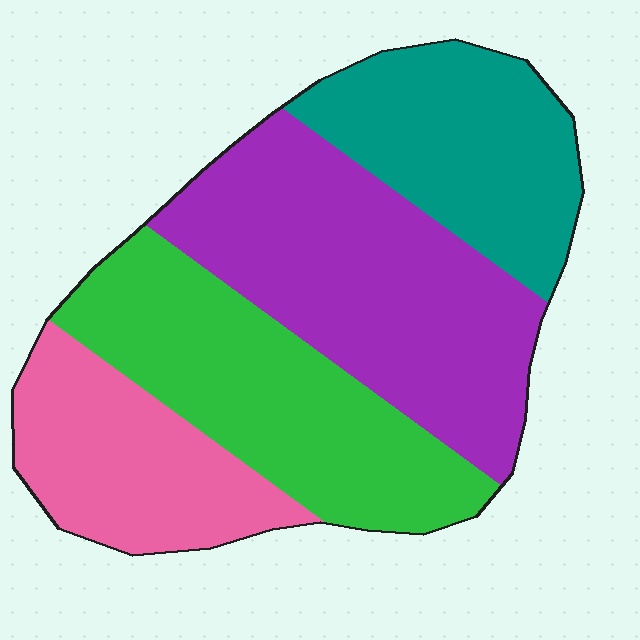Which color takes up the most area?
Purple, at roughly 35%.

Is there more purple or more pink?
Purple.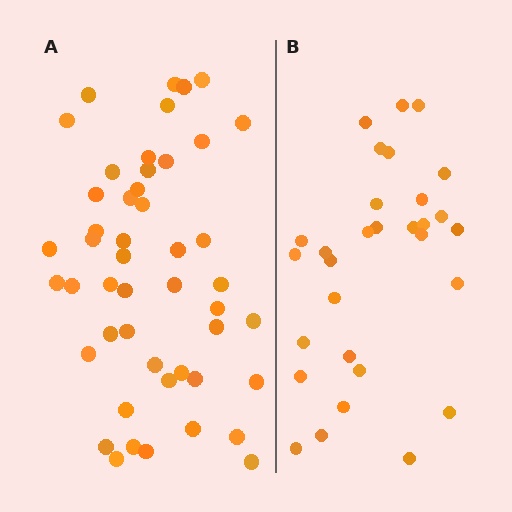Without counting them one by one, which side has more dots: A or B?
Region A (the left region) has more dots.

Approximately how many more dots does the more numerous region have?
Region A has approximately 20 more dots than region B.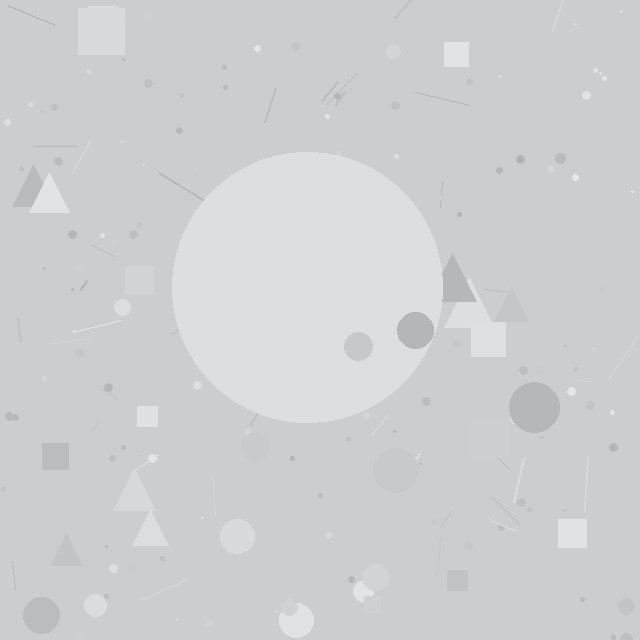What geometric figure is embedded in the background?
A circle is embedded in the background.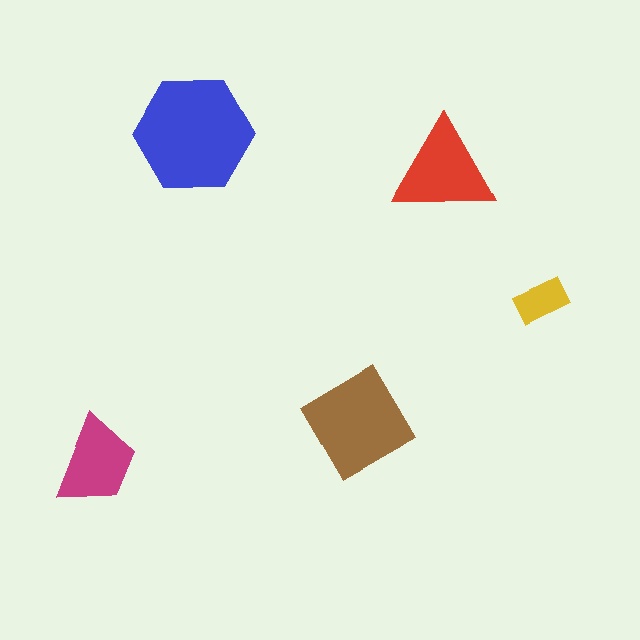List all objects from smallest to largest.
The yellow rectangle, the magenta trapezoid, the red triangle, the brown diamond, the blue hexagon.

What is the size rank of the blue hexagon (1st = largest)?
1st.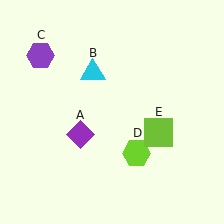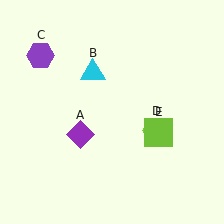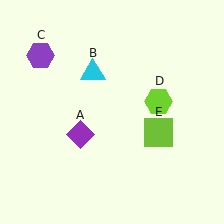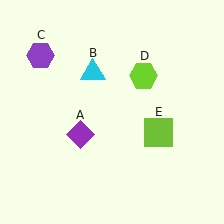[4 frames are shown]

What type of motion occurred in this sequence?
The lime hexagon (object D) rotated counterclockwise around the center of the scene.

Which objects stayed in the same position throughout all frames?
Purple diamond (object A) and cyan triangle (object B) and purple hexagon (object C) and lime square (object E) remained stationary.